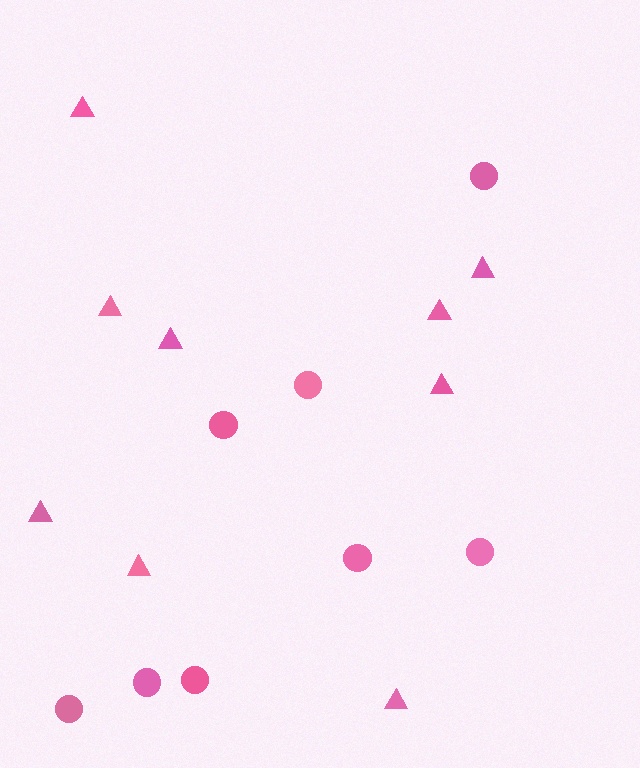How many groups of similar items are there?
There are 2 groups: one group of circles (8) and one group of triangles (9).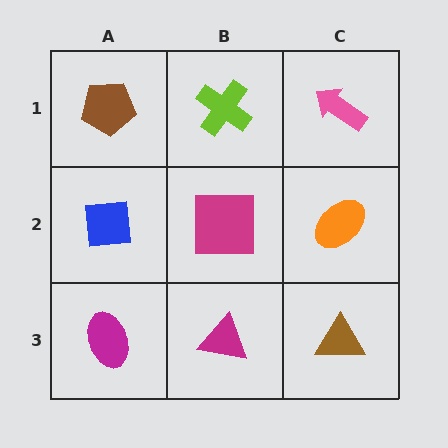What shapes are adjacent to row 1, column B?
A magenta square (row 2, column B), a brown pentagon (row 1, column A), a pink arrow (row 1, column C).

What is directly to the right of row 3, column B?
A brown triangle.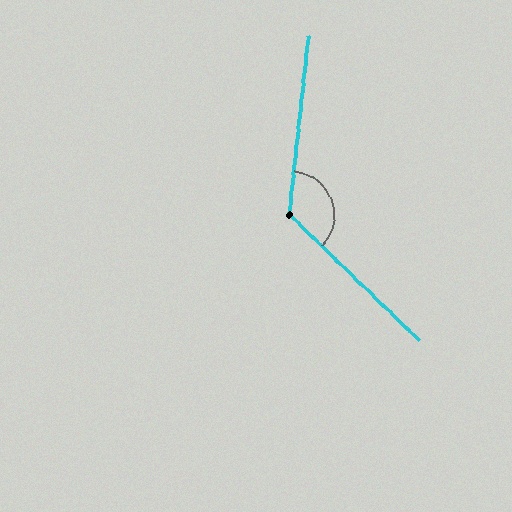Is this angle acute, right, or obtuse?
It is obtuse.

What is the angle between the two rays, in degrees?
Approximately 128 degrees.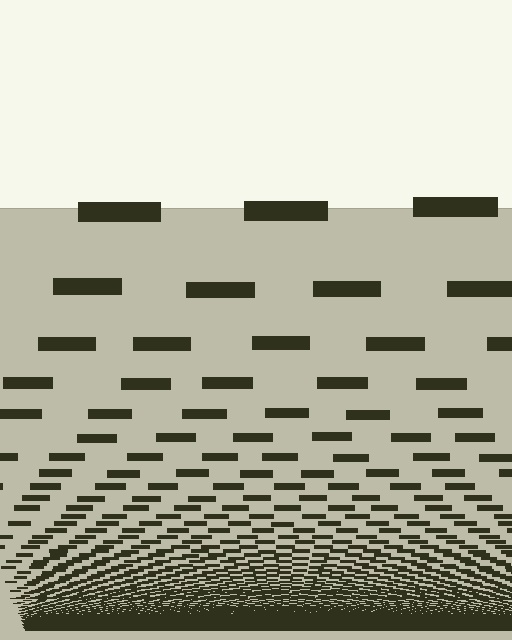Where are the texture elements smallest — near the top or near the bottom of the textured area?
Near the bottom.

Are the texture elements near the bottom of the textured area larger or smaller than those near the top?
Smaller. The gradient is inverted — elements near the bottom are smaller and denser.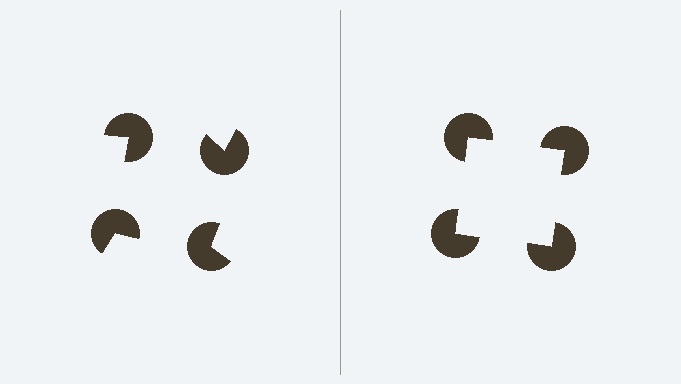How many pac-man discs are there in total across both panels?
8 — 4 on each side.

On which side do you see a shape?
An illusory square appears on the right side. On the left side the wedge cuts are rotated, so no coherent shape forms.